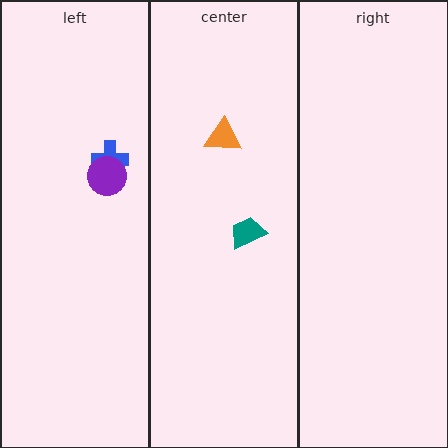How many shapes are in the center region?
2.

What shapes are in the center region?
The teal trapezoid, the orange triangle.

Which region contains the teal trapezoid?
The center region.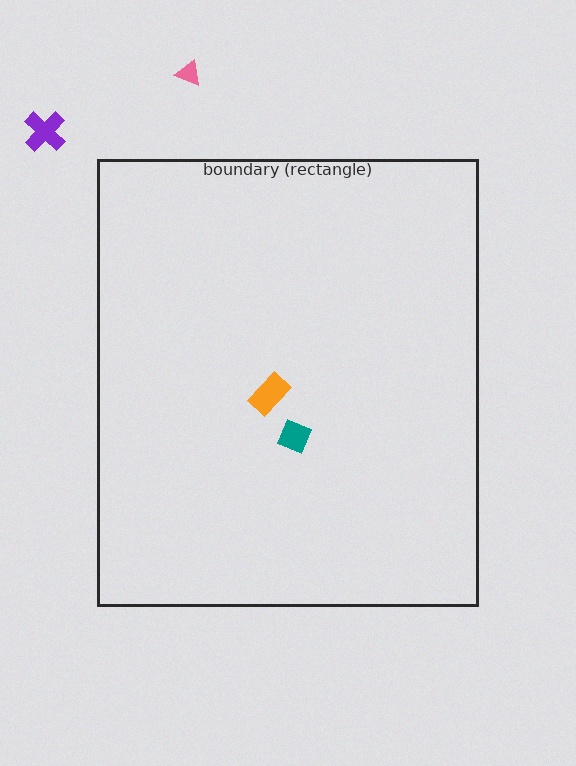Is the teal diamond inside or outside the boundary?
Inside.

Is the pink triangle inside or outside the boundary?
Outside.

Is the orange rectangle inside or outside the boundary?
Inside.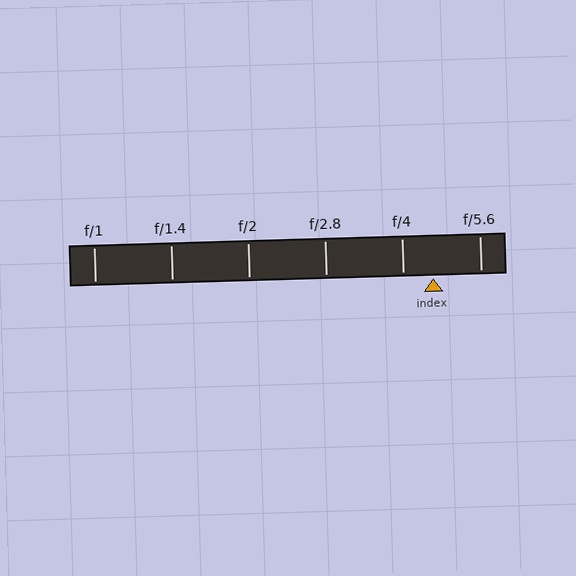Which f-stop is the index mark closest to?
The index mark is closest to f/4.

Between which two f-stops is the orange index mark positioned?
The index mark is between f/4 and f/5.6.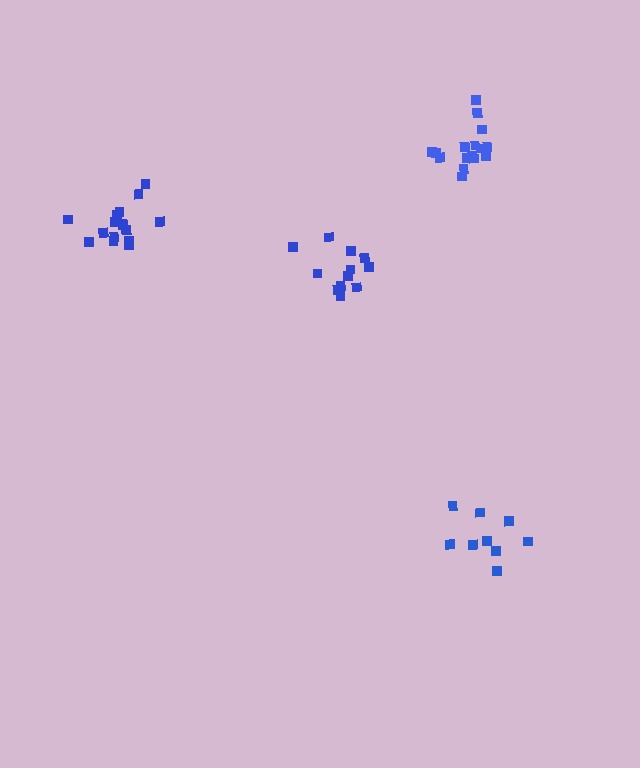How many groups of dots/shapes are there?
There are 4 groups.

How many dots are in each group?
Group 1: 16 dots, Group 2: 16 dots, Group 3: 12 dots, Group 4: 11 dots (55 total).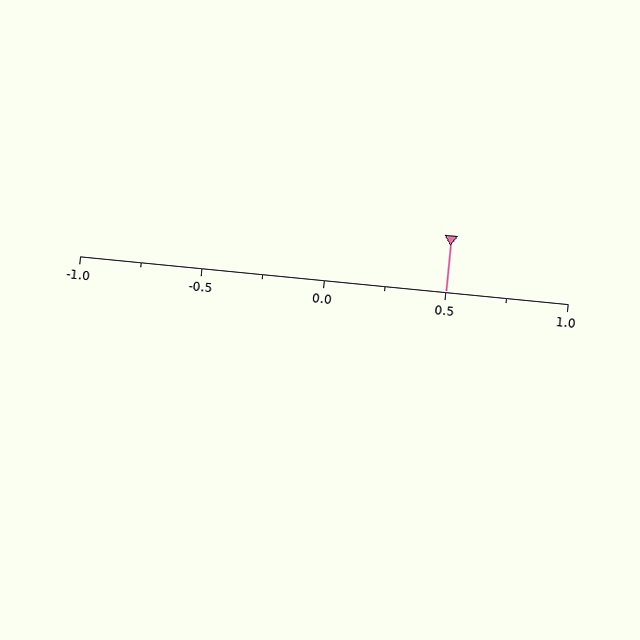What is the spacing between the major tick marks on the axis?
The major ticks are spaced 0.5 apart.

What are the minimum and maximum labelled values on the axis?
The axis runs from -1.0 to 1.0.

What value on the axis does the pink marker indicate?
The marker indicates approximately 0.5.